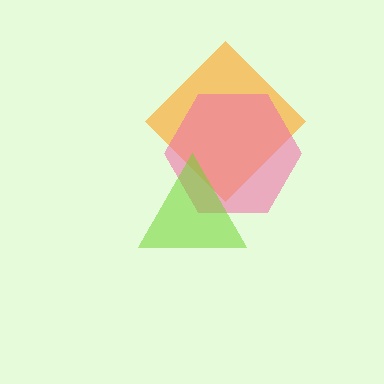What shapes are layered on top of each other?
The layered shapes are: an orange diamond, a pink hexagon, a lime triangle.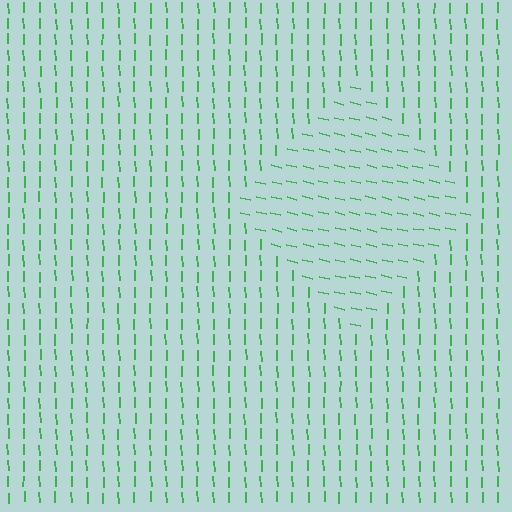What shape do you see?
I see a diamond.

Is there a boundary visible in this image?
Yes, there is a texture boundary formed by a change in line orientation.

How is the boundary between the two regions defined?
The boundary is defined purely by a change in line orientation (approximately 74 degrees difference). All lines are the same color and thickness.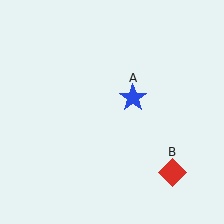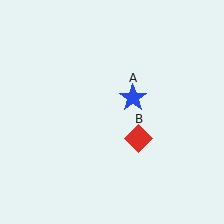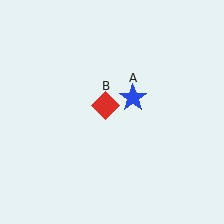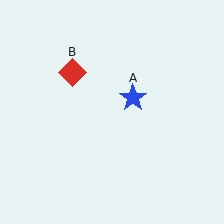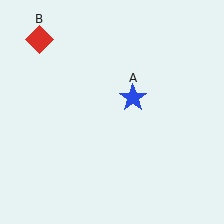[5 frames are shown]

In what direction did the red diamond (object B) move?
The red diamond (object B) moved up and to the left.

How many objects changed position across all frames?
1 object changed position: red diamond (object B).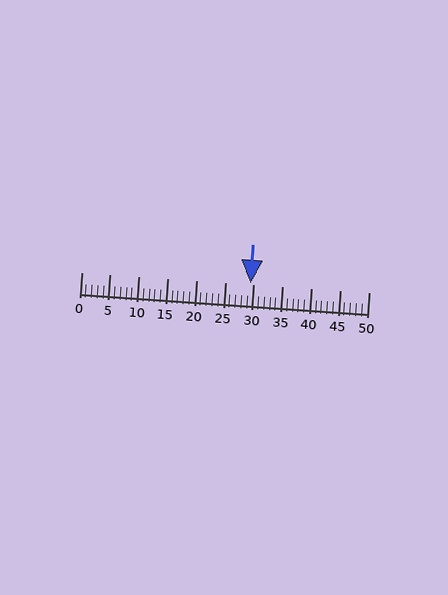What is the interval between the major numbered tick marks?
The major tick marks are spaced 5 units apart.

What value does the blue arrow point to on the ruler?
The blue arrow points to approximately 30.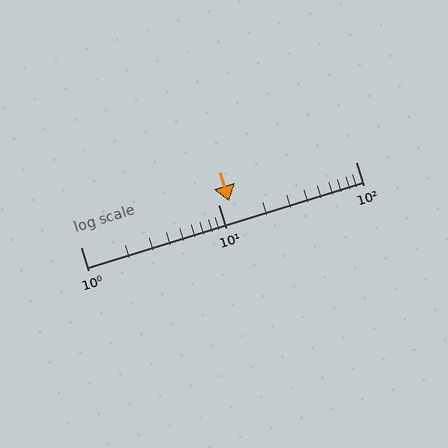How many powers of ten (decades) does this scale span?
The scale spans 2 decades, from 1 to 100.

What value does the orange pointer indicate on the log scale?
The pointer indicates approximately 12.